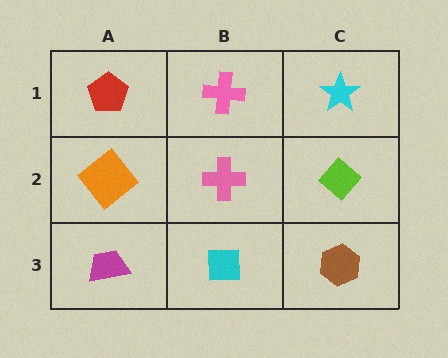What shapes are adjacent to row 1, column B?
A pink cross (row 2, column B), a red pentagon (row 1, column A), a cyan star (row 1, column C).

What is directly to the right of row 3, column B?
A brown hexagon.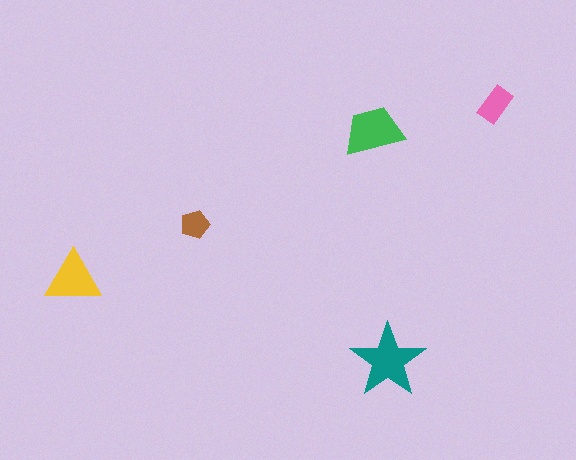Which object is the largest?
The teal star.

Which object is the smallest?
The brown pentagon.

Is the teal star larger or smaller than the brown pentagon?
Larger.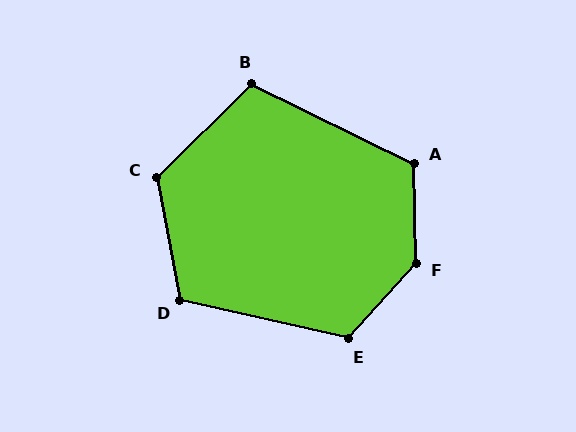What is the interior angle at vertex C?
Approximately 124 degrees (obtuse).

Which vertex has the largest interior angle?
F, at approximately 137 degrees.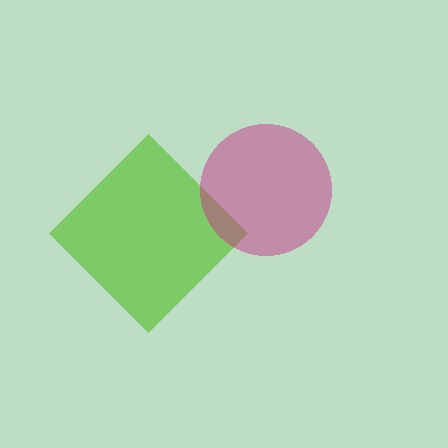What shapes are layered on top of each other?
The layered shapes are: a lime diamond, a magenta circle.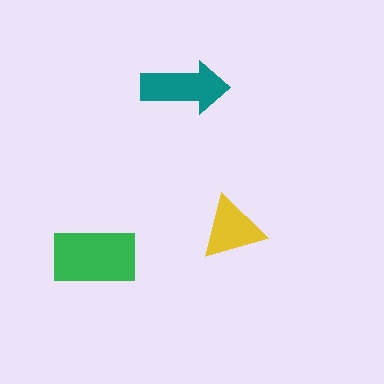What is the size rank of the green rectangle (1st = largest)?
1st.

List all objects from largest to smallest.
The green rectangle, the teal arrow, the yellow triangle.